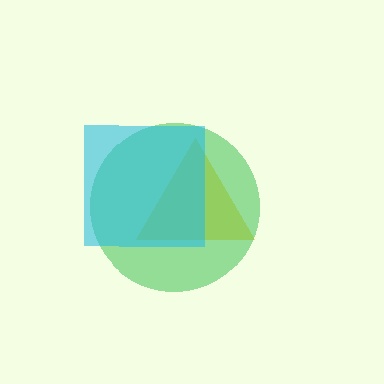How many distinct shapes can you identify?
There are 3 distinct shapes: a yellow triangle, a green circle, a cyan square.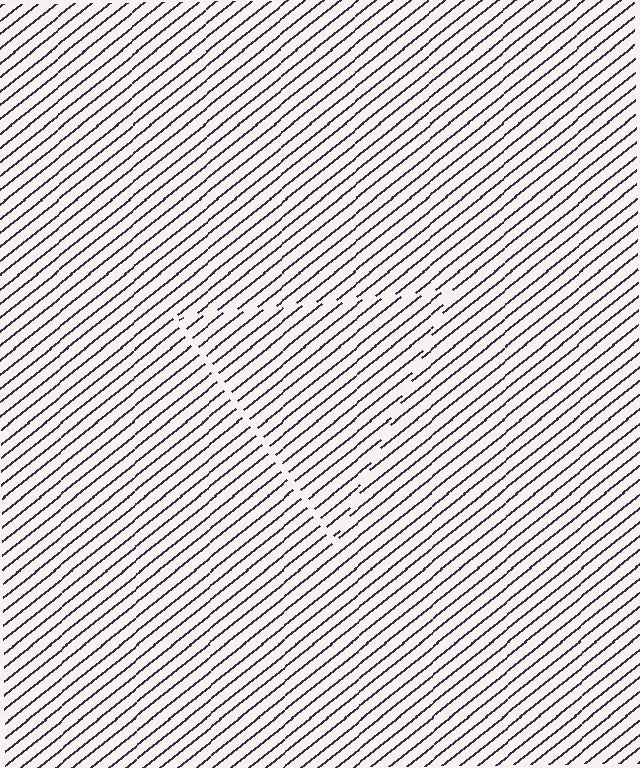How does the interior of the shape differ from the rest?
The interior of the shape contains the same grating, shifted by half a period — the contour is defined by the phase discontinuity where line-ends from the inner and outer gratings abut.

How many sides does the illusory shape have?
3 sides — the line-ends trace a triangle.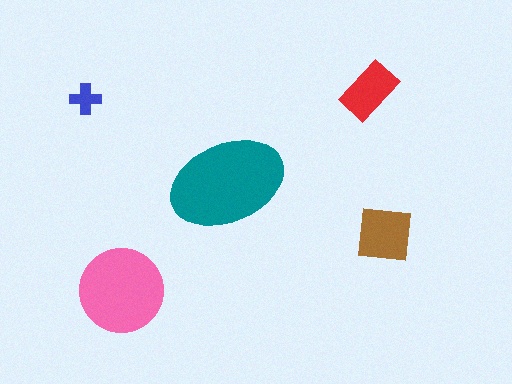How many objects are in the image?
There are 5 objects in the image.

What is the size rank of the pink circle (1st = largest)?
2nd.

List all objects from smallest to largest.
The blue cross, the red rectangle, the brown square, the pink circle, the teal ellipse.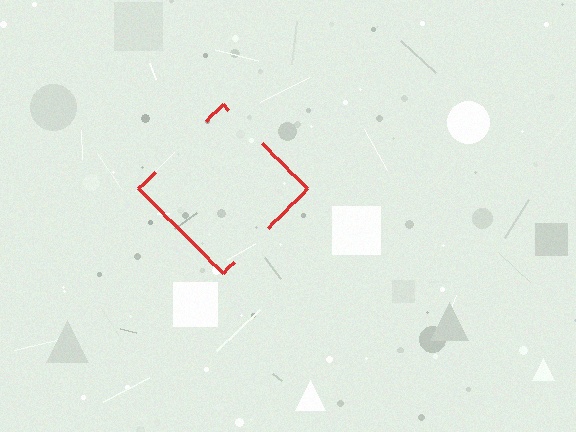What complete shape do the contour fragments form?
The contour fragments form a diamond.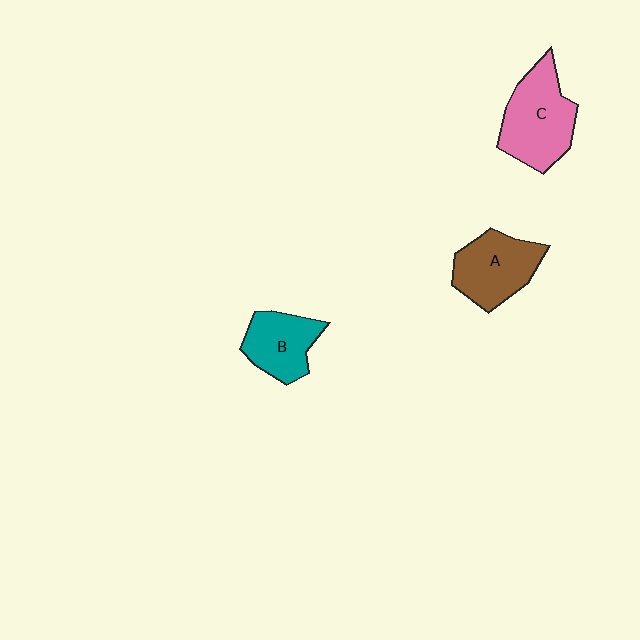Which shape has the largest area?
Shape C (pink).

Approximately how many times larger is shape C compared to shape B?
Approximately 1.4 times.